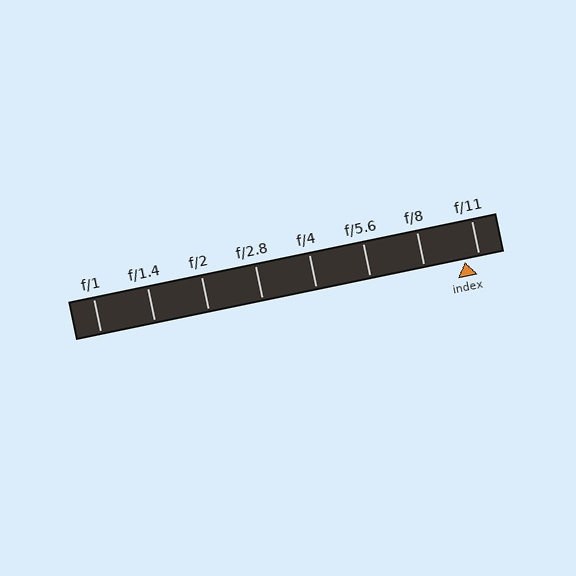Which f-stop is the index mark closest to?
The index mark is closest to f/11.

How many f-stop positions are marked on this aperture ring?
There are 8 f-stop positions marked.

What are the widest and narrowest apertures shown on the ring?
The widest aperture shown is f/1 and the narrowest is f/11.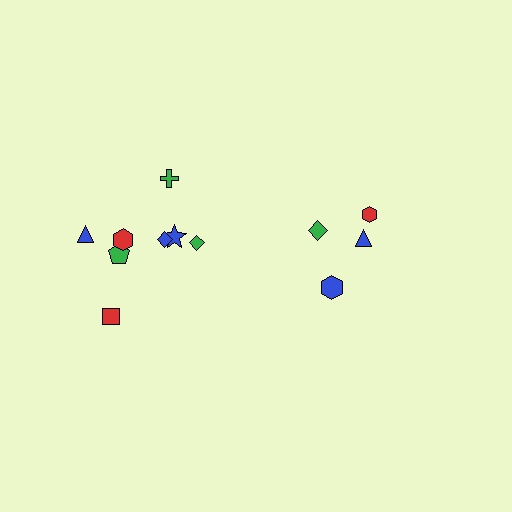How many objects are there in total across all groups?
There are 12 objects.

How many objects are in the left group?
There are 8 objects.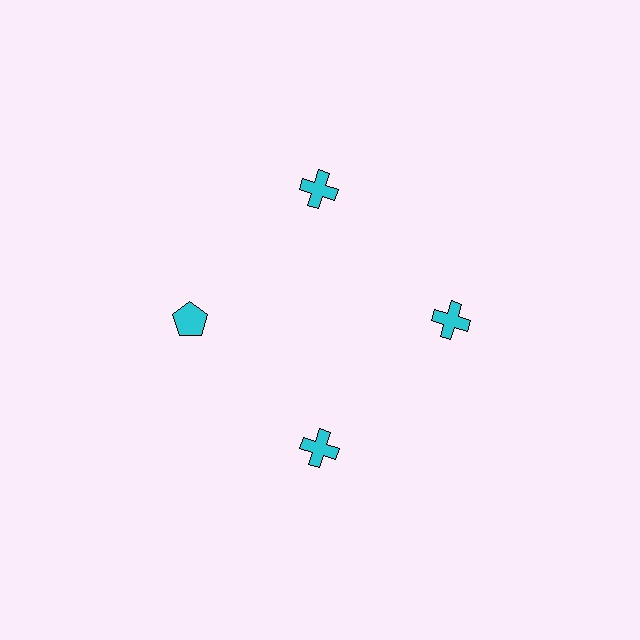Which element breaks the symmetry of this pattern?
The cyan pentagon at roughly the 9 o'clock position breaks the symmetry. All other shapes are cyan crosses.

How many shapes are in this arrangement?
There are 4 shapes arranged in a ring pattern.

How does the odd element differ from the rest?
It has a different shape: pentagon instead of cross.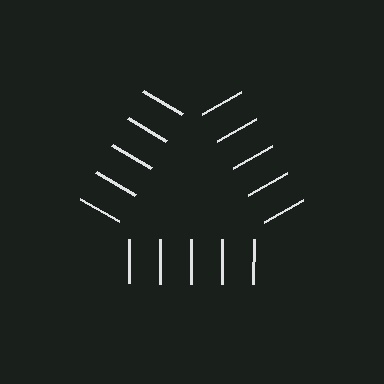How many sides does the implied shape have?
3 sides — the line-ends trace a triangle.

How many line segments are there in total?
15 — 5 along each of the 3 edges.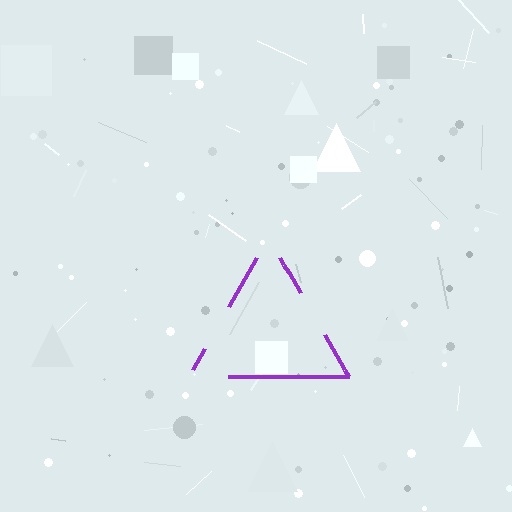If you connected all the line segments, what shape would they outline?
They would outline a triangle.